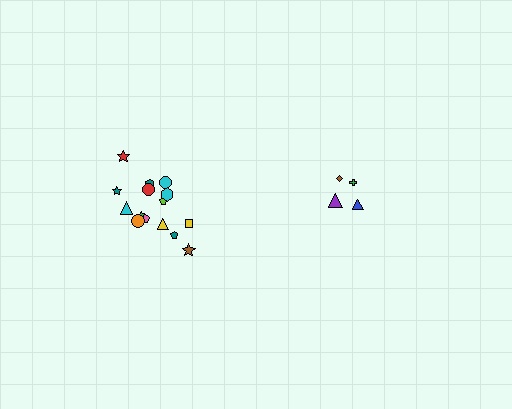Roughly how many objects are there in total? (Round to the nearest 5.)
Roughly 20 objects in total.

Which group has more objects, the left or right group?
The left group.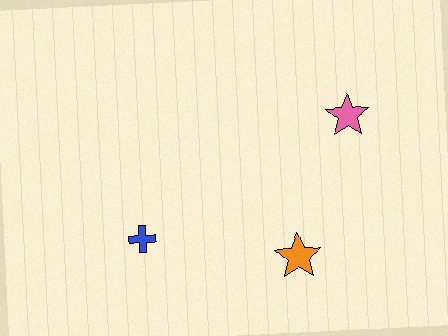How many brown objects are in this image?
There are no brown objects.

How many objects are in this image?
There are 3 objects.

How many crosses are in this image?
There is 1 cross.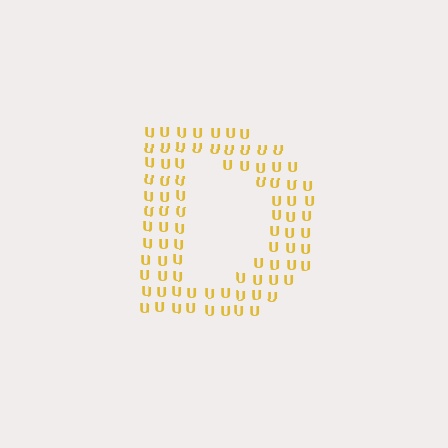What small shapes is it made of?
It is made of small letter U's.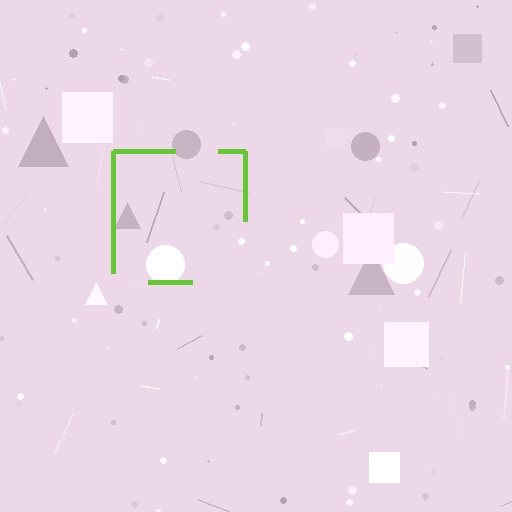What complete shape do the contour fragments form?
The contour fragments form a square.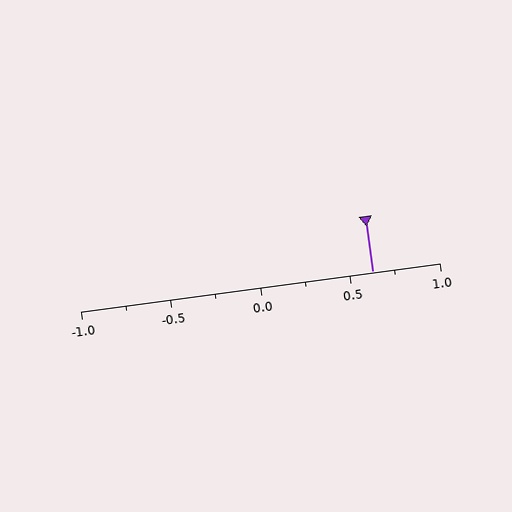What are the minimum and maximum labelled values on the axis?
The axis runs from -1.0 to 1.0.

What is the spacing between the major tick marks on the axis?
The major ticks are spaced 0.5 apart.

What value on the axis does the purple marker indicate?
The marker indicates approximately 0.62.